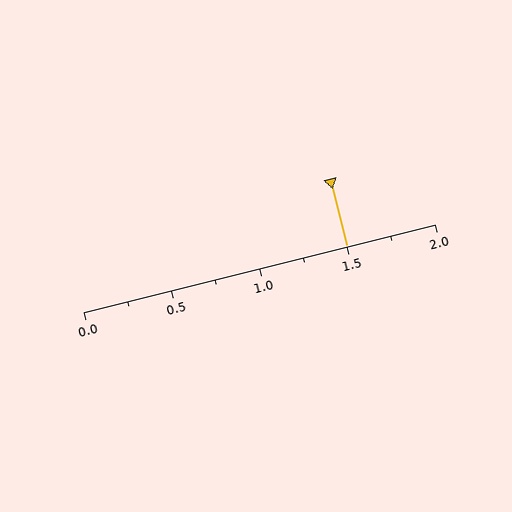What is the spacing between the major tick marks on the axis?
The major ticks are spaced 0.5 apart.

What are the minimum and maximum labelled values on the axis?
The axis runs from 0.0 to 2.0.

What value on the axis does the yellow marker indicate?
The marker indicates approximately 1.5.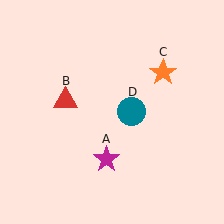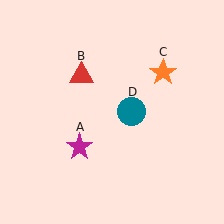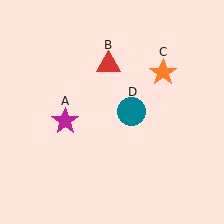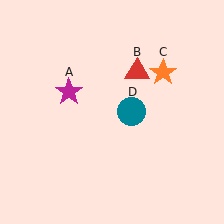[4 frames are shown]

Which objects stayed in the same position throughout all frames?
Orange star (object C) and teal circle (object D) remained stationary.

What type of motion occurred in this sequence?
The magenta star (object A), red triangle (object B) rotated clockwise around the center of the scene.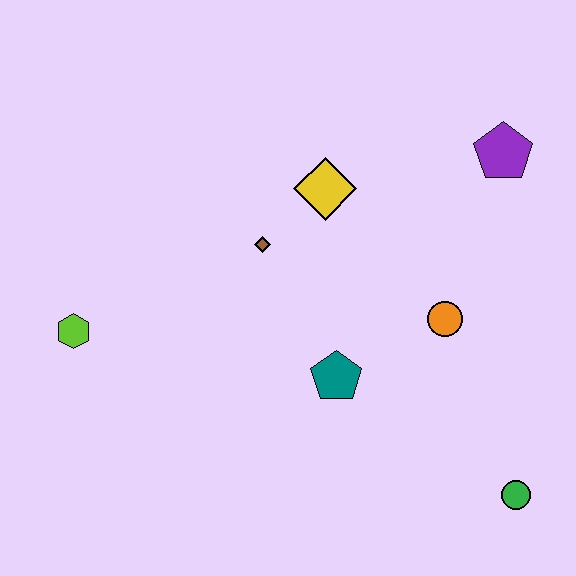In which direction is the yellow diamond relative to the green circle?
The yellow diamond is above the green circle.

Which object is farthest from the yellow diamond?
The green circle is farthest from the yellow diamond.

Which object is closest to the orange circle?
The teal pentagon is closest to the orange circle.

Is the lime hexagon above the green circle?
Yes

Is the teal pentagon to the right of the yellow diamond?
Yes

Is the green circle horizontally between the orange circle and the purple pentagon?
No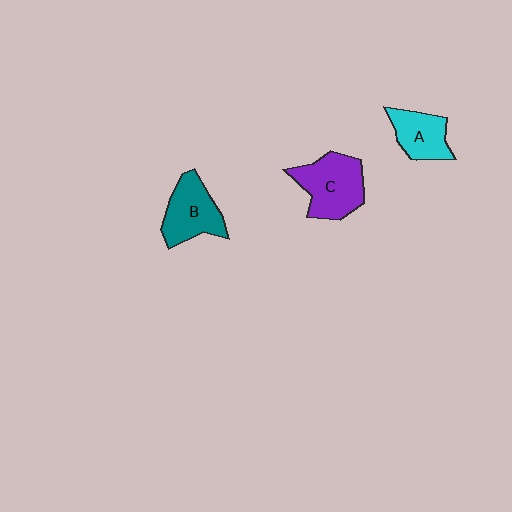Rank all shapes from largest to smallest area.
From largest to smallest: C (purple), B (teal), A (cyan).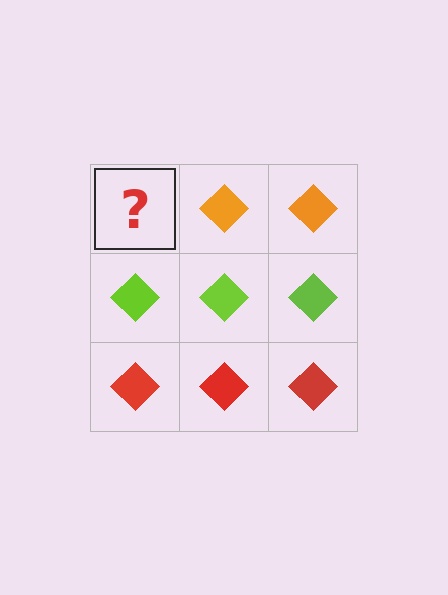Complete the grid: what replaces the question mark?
The question mark should be replaced with an orange diamond.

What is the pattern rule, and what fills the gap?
The rule is that each row has a consistent color. The gap should be filled with an orange diamond.